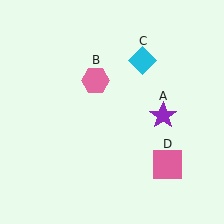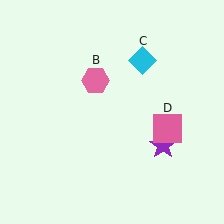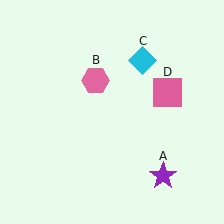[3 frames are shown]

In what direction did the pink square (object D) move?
The pink square (object D) moved up.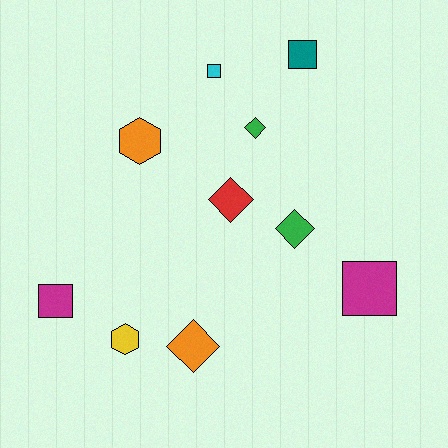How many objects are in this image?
There are 10 objects.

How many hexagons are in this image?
There are 2 hexagons.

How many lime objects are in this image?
There are no lime objects.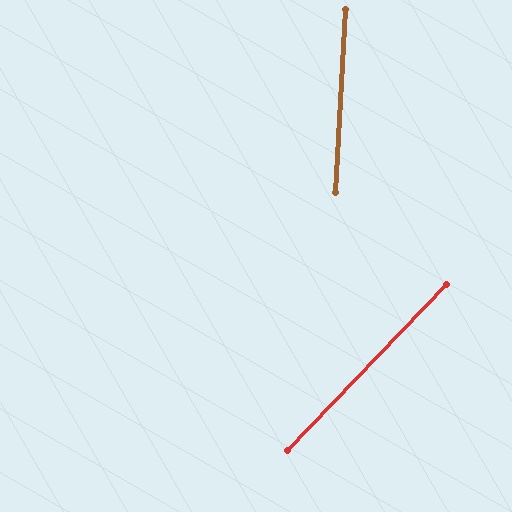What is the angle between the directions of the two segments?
Approximately 41 degrees.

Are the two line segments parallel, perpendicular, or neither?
Neither parallel nor perpendicular — they differ by about 41°.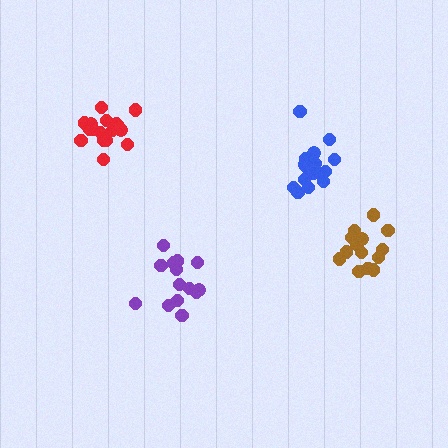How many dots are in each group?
Group 1: 14 dots, Group 2: 14 dots, Group 3: 17 dots, Group 4: 17 dots (62 total).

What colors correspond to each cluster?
The clusters are colored: purple, brown, blue, red.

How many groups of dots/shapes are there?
There are 4 groups.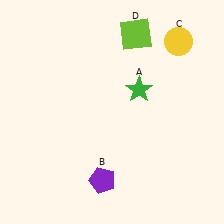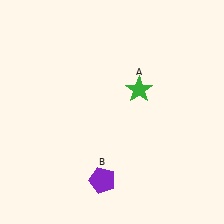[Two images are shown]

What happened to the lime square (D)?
The lime square (D) was removed in Image 2. It was in the top-right area of Image 1.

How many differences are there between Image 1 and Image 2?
There are 2 differences between the two images.